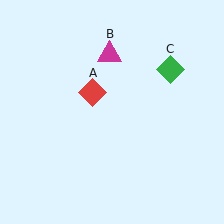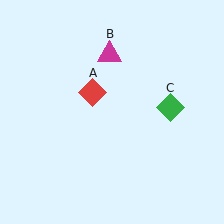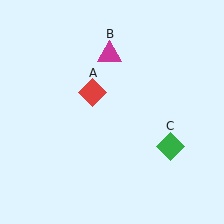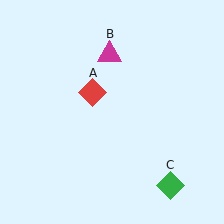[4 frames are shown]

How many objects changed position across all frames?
1 object changed position: green diamond (object C).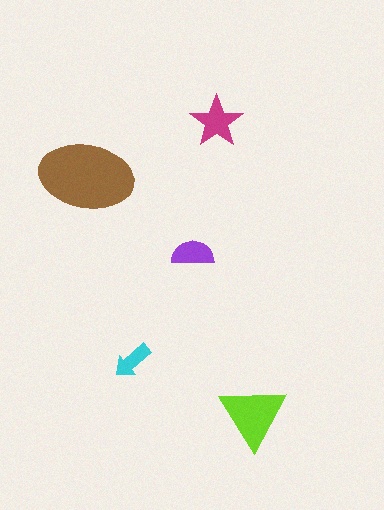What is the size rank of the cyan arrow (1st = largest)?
5th.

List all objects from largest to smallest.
The brown ellipse, the lime triangle, the magenta star, the purple semicircle, the cyan arrow.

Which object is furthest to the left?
The brown ellipse is leftmost.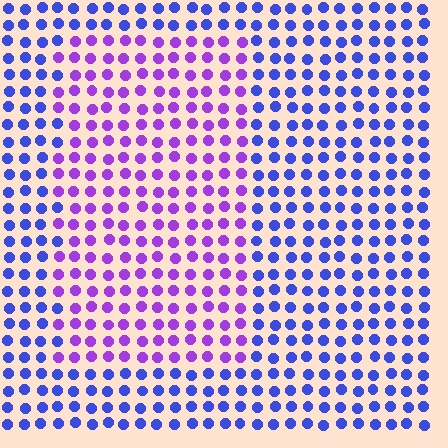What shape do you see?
I see a rectangle.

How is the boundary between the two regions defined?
The boundary is defined purely by a slight shift in hue (about 44 degrees). Spacing, size, and orientation are identical on both sides.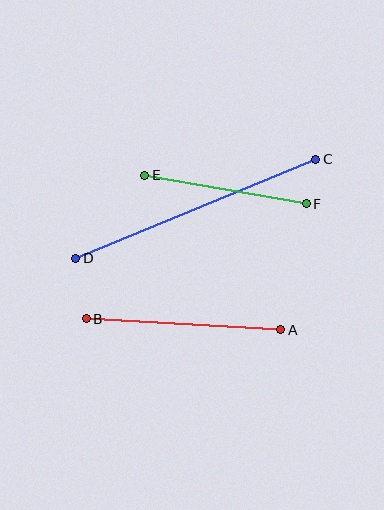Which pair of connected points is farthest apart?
Points C and D are farthest apart.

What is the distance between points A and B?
The distance is approximately 195 pixels.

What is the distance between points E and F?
The distance is approximately 164 pixels.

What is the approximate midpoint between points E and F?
The midpoint is at approximately (226, 189) pixels.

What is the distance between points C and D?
The distance is approximately 260 pixels.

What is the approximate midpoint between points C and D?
The midpoint is at approximately (196, 209) pixels.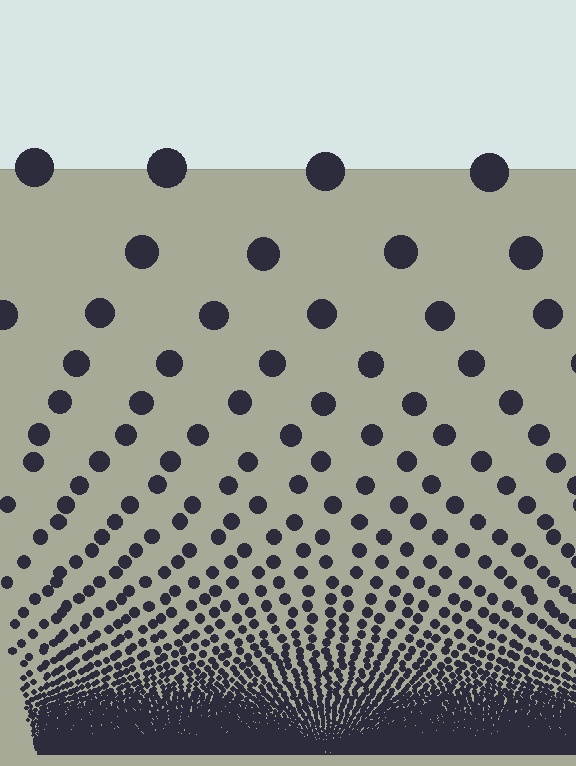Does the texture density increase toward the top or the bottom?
Density increases toward the bottom.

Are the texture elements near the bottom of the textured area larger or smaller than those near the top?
Smaller. The gradient is inverted — elements near the bottom are smaller and denser.